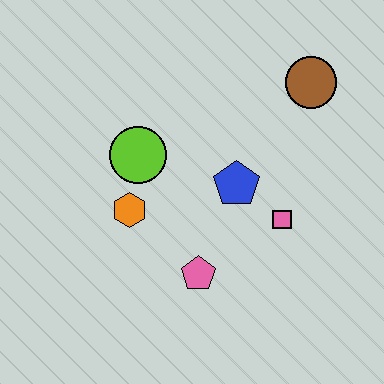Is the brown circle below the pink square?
No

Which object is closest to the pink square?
The blue pentagon is closest to the pink square.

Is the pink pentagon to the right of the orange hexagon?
Yes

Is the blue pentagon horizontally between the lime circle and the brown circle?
Yes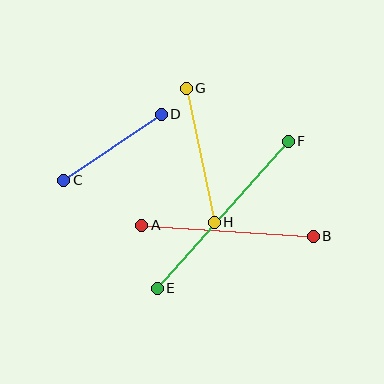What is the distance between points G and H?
The distance is approximately 137 pixels.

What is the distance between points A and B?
The distance is approximately 172 pixels.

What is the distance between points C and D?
The distance is approximately 118 pixels.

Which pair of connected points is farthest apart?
Points E and F are farthest apart.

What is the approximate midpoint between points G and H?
The midpoint is at approximately (200, 155) pixels.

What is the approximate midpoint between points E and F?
The midpoint is at approximately (223, 215) pixels.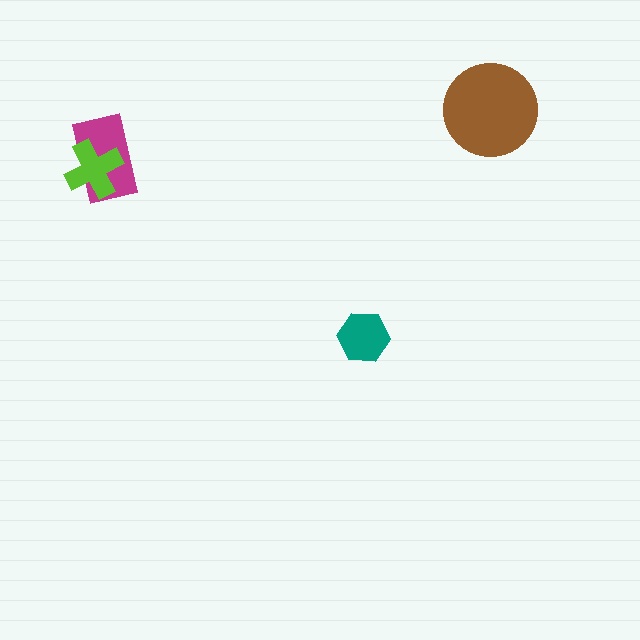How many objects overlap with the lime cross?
1 object overlaps with the lime cross.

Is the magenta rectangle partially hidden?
Yes, it is partially covered by another shape.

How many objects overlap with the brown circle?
0 objects overlap with the brown circle.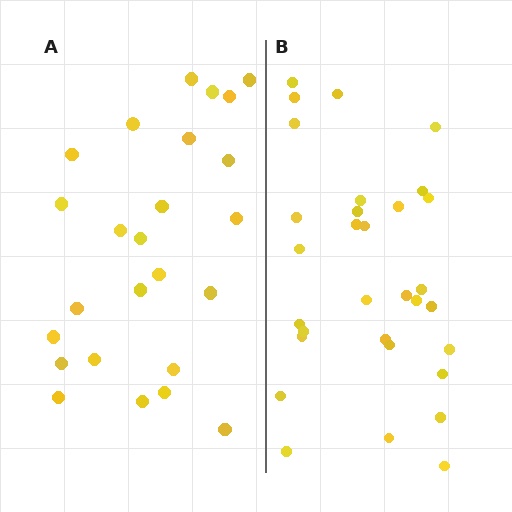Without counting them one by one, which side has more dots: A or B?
Region B (the right region) has more dots.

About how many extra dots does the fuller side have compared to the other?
Region B has about 6 more dots than region A.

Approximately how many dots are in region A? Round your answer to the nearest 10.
About 20 dots. (The exact count is 25, which rounds to 20.)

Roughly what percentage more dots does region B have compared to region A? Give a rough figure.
About 25% more.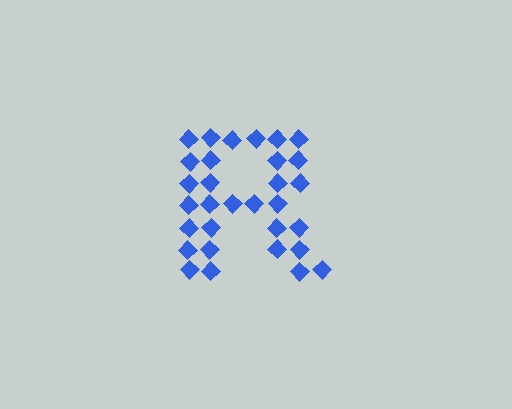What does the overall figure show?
The overall figure shows the letter R.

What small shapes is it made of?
It is made of small diamonds.